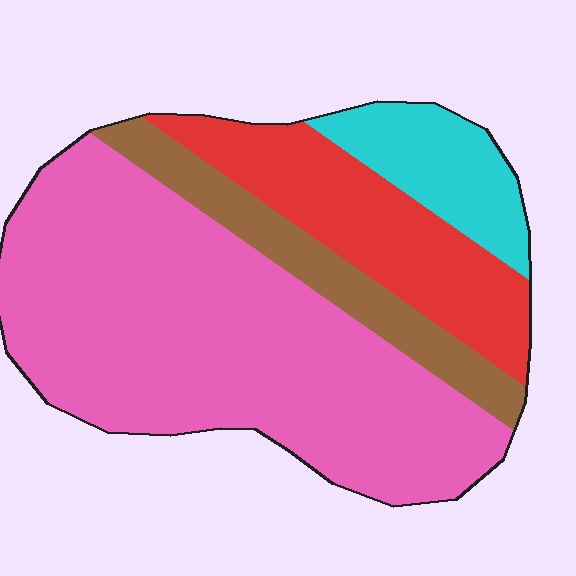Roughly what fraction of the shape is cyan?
Cyan takes up about one tenth (1/10) of the shape.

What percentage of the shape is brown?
Brown takes up less than a sixth of the shape.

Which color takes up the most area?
Pink, at roughly 55%.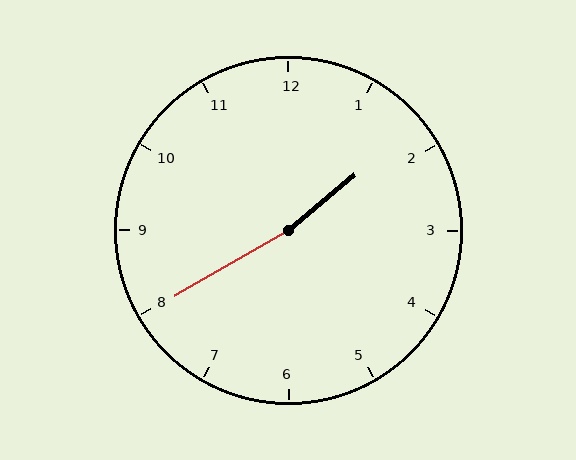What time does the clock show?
1:40.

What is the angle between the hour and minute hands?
Approximately 170 degrees.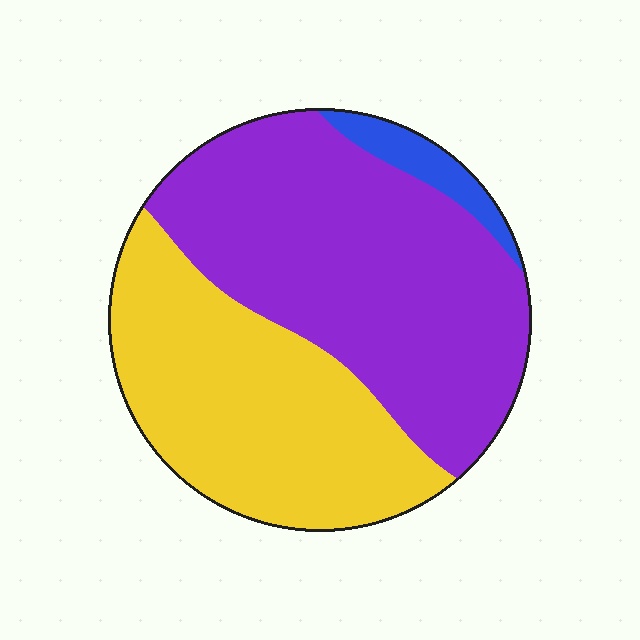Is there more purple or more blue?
Purple.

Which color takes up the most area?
Purple, at roughly 55%.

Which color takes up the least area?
Blue, at roughly 5%.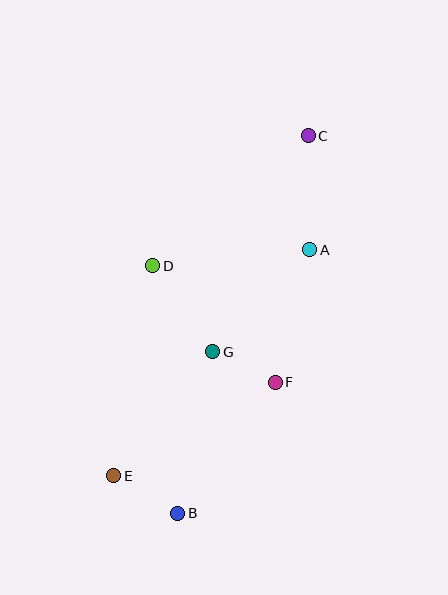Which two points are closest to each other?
Points F and G are closest to each other.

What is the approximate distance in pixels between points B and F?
The distance between B and F is approximately 163 pixels.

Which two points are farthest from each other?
Points B and C are farthest from each other.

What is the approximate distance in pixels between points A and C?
The distance between A and C is approximately 114 pixels.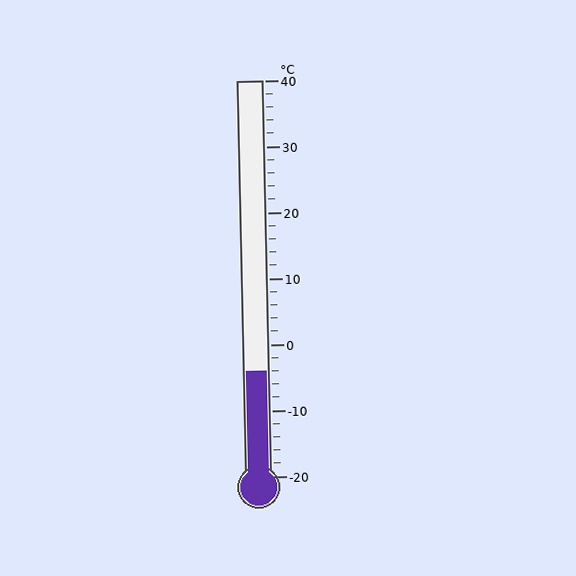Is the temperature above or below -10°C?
The temperature is above -10°C.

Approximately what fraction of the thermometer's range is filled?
The thermometer is filled to approximately 25% of its range.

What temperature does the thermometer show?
The thermometer shows approximately -4°C.